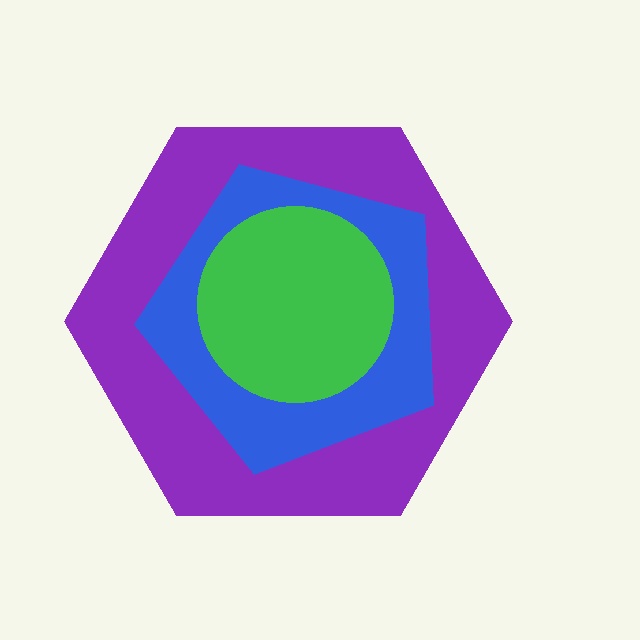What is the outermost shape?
The purple hexagon.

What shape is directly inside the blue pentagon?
The green circle.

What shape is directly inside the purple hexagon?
The blue pentagon.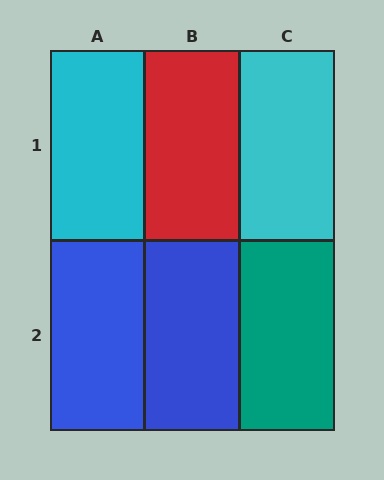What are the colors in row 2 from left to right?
Blue, blue, teal.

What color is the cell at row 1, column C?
Cyan.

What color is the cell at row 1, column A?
Cyan.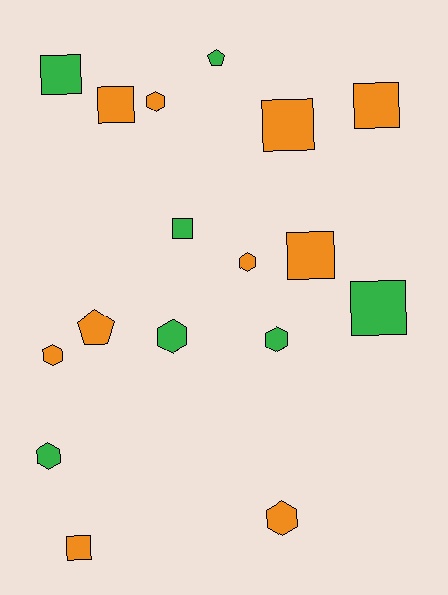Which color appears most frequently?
Orange, with 10 objects.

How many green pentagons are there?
There is 1 green pentagon.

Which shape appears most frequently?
Square, with 8 objects.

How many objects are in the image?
There are 17 objects.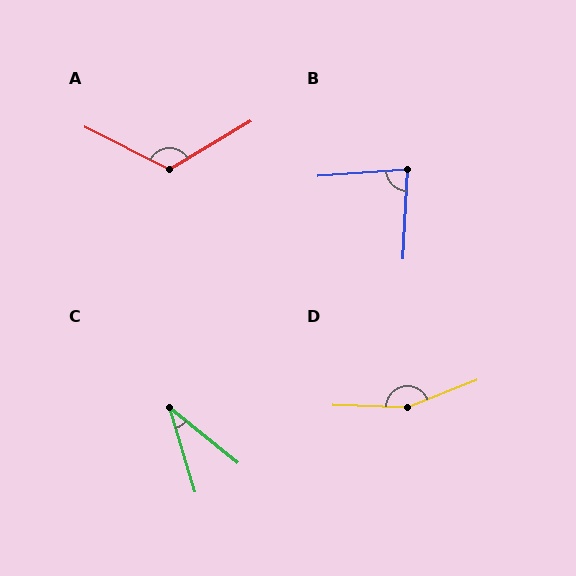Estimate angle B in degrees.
Approximately 83 degrees.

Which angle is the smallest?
C, at approximately 34 degrees.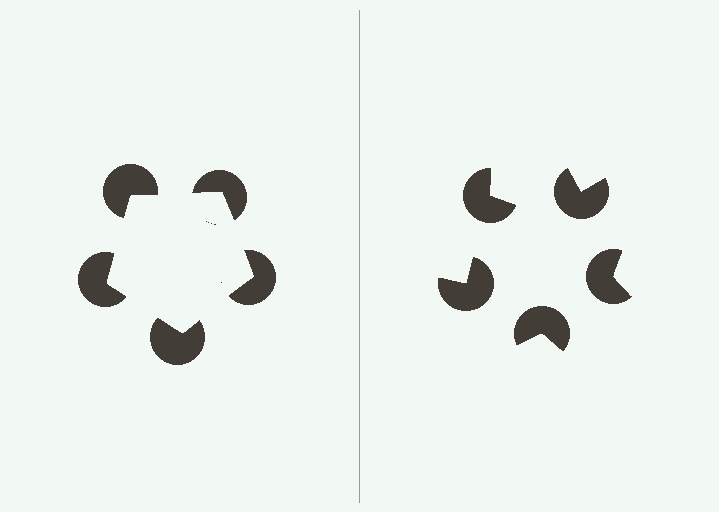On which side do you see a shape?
An illusory pentagon appears on the left side. On the right side the wedge cuts are rotated, so no coherent shape forms.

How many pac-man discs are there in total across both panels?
10 — 5 on each side.